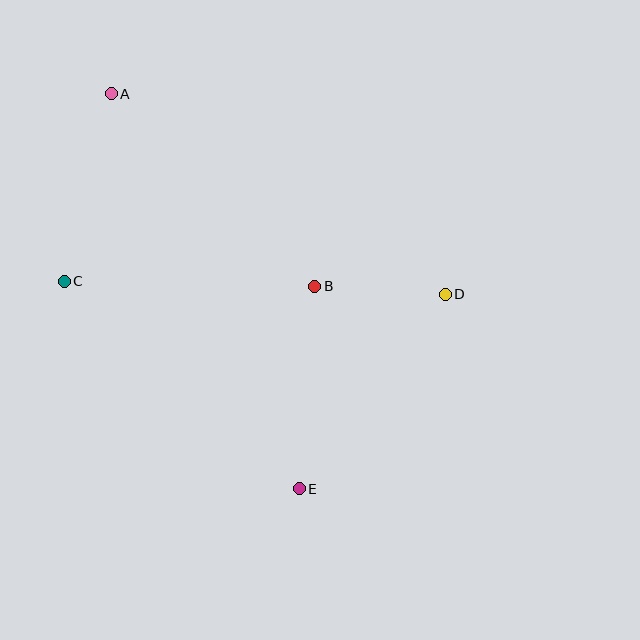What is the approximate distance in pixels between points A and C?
The distance between A and C is approximately 193 pixels.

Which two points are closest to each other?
Points B and D are closest to each other.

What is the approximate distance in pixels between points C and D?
The distance between C and D is approximately 381 pixels.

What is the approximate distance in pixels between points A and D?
The distance between A and D is approximately 389 pixels.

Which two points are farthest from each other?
Points A and E are farthest from each other.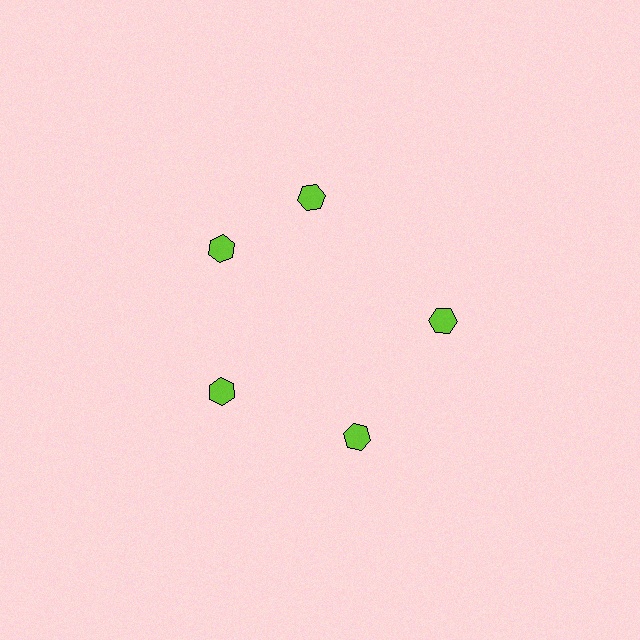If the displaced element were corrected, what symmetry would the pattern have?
It would have 5-fold rotational symmetry — the pattern would map onto itself every 72 degrees.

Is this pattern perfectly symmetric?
No. The 5 lime hexagons are arranged in a ring, but one element near the 1 o'clock position is rotated out of alignment along the ring, breaking the 5-fold rotational symmetry.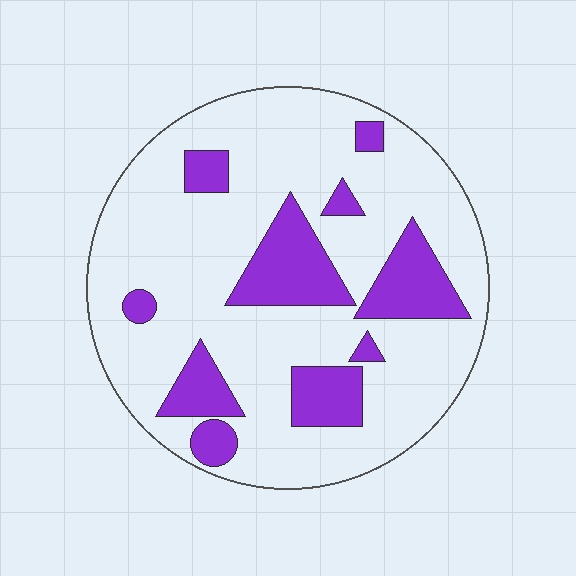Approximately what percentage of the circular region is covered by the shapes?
Approximately 25%.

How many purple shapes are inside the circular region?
10.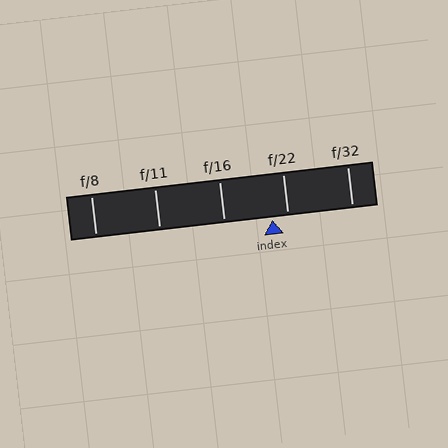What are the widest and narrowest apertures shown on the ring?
The widest aperture shown is f/8 and the narrowest is f/32.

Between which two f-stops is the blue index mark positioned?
The index mark is between f/16 and f/22.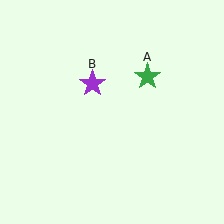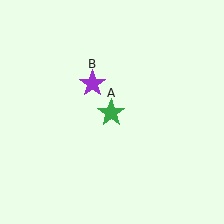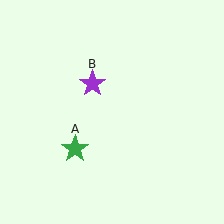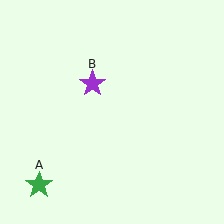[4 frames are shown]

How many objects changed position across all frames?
1 object changed position: green star (object A).